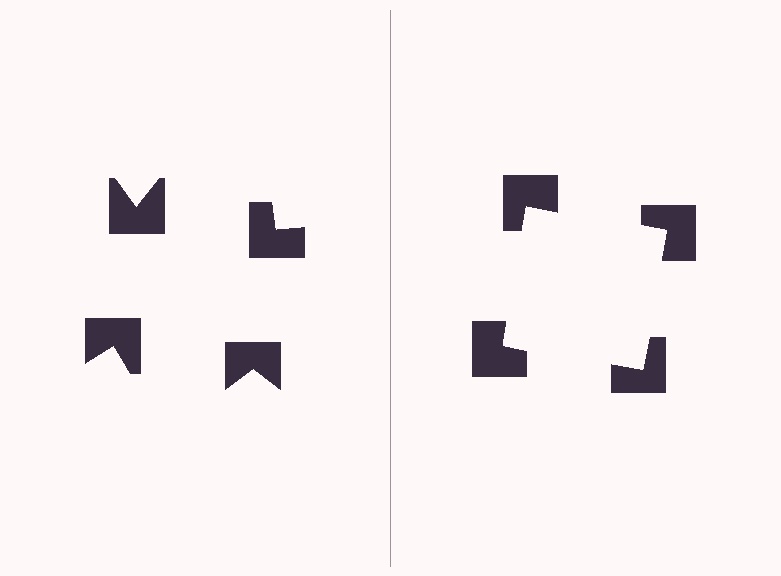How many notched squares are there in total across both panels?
8 — 4 on each side.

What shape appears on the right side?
An illusory square.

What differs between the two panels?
The notched squares are positioned identically on both sides; only the wedge orientations differ. On the right they align to a square; on the left they are misaligned.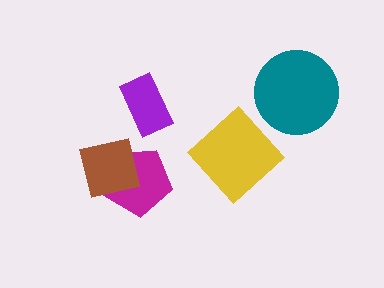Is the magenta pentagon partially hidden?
Yes, it is partially covered by another shape.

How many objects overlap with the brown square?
1 object overlaps with the brown square.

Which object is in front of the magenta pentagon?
The brown square is in front of the magenta pentagon.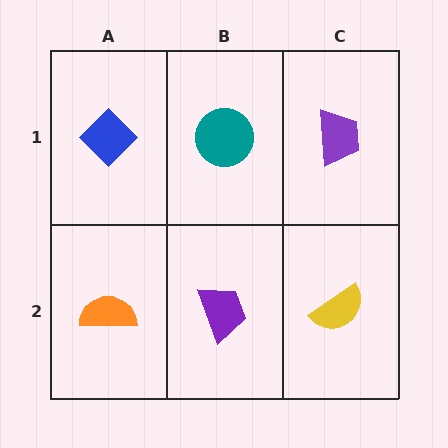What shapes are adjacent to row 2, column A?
A blue diamond (row 1, column A), a purple trapezoid (row 2, column B).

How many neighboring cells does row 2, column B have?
3.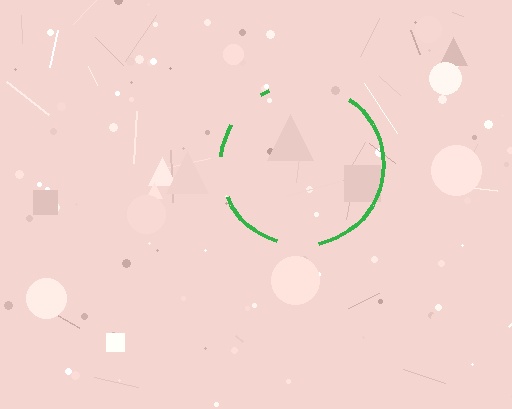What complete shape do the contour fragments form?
The contour fragments form a circle.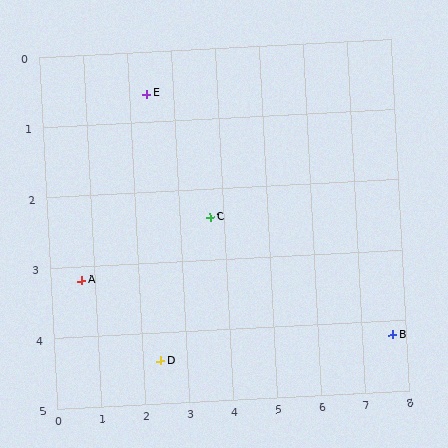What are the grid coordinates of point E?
Point E is at approximately (2.4, 0.6).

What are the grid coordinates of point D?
Point D is at approximately (2.4, 4.4).